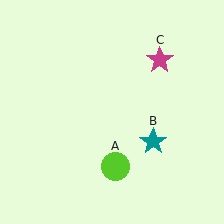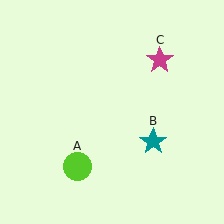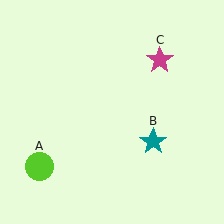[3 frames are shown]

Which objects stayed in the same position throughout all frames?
Teal star (object B) and magenta star (object C) remained stationary.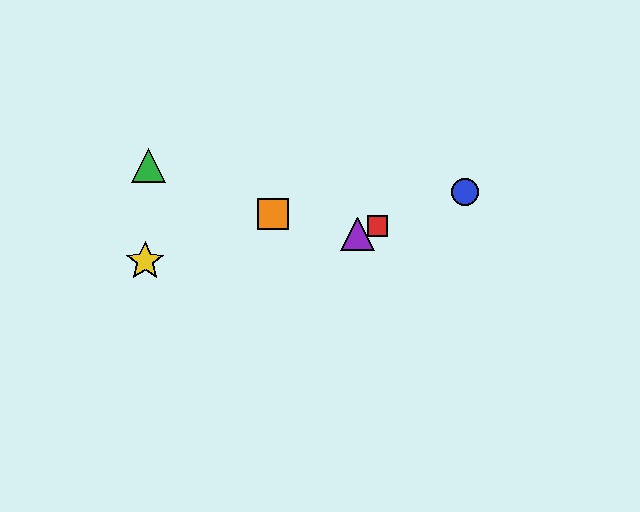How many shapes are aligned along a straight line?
3 shapes (the red square, the blue circle, the purple triangle) are aligned along a straight line.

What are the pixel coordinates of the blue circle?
The blue circle is at (465, 192).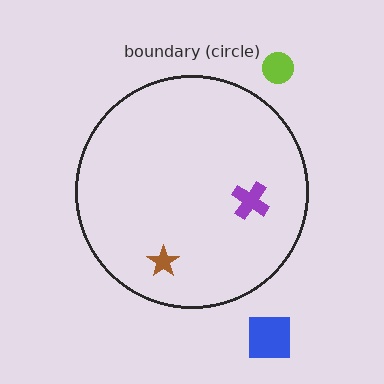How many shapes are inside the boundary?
2 inside, 2 outside.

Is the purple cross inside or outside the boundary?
Inside.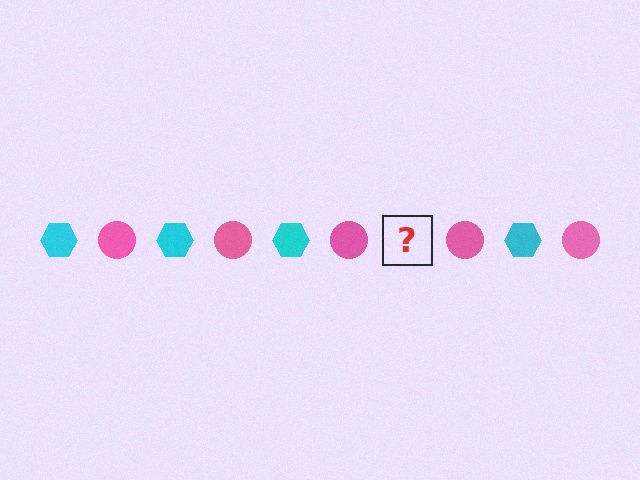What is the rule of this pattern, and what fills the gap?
The rule is that the pattern alternates between cyan hexagon and pink circle. The gap should be filled with a cyan hexagon.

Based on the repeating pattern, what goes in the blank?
The blank should be a cyan hexagon.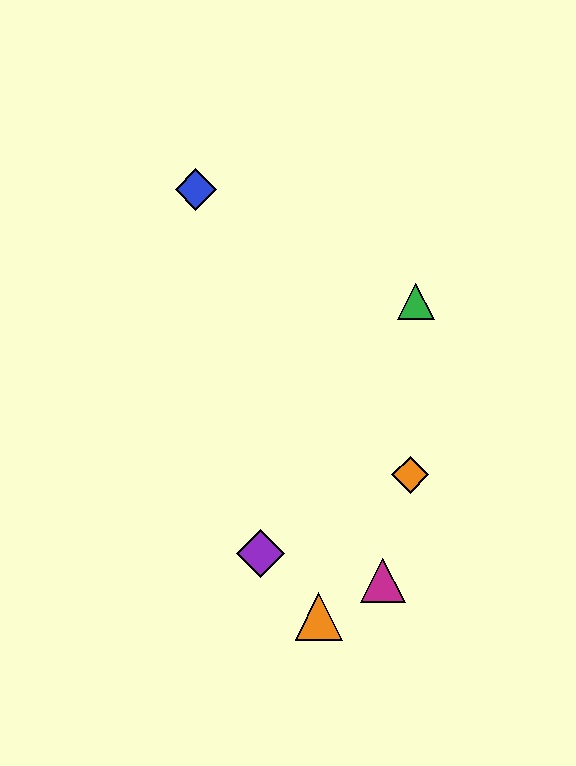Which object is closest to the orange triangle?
The magenta triangle is closest to the orange triangle.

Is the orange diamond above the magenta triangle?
Yes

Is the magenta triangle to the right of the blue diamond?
Yes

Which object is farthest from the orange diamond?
The blue diamond is farthest from the orange diamond.